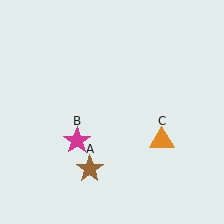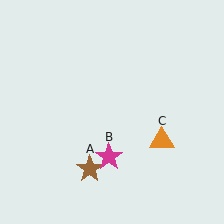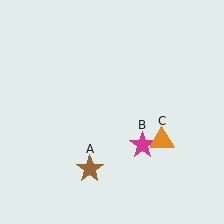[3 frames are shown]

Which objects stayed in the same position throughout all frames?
Brown star (object A) and orange triangle (object C) remained stationary.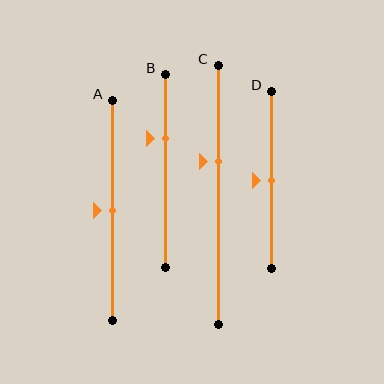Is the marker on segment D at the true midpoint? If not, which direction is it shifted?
Yes, the marker on segment D is at the true midpoint.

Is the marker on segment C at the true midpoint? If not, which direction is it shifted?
No, the marker on segment C is shifted upward by about 13% of the segment length.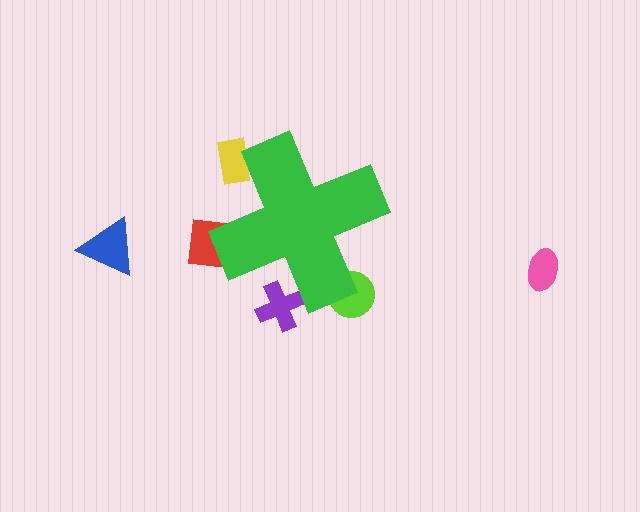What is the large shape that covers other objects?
A green cross.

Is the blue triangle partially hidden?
No, the blue triangle is fully visible.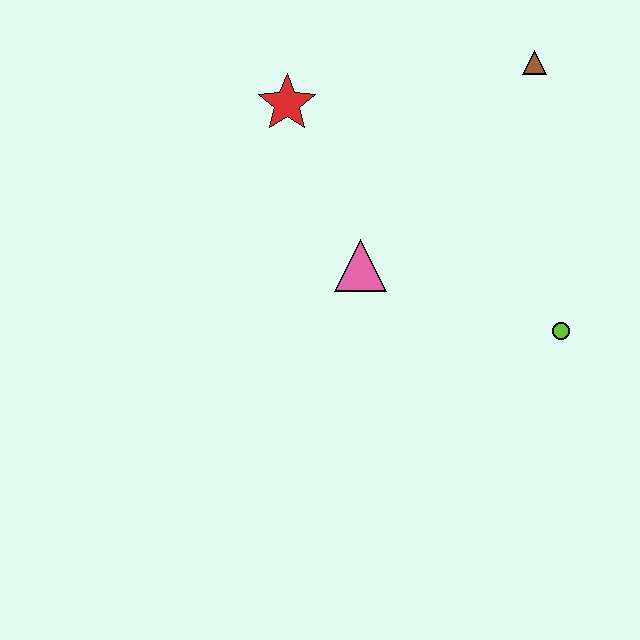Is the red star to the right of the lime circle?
No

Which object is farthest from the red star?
The lime circle is farthest from the red star.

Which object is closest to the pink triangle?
The red star is closest to the pink triangle.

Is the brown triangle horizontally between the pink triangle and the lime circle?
Yes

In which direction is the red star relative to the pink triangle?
The red star is above the pink triangle.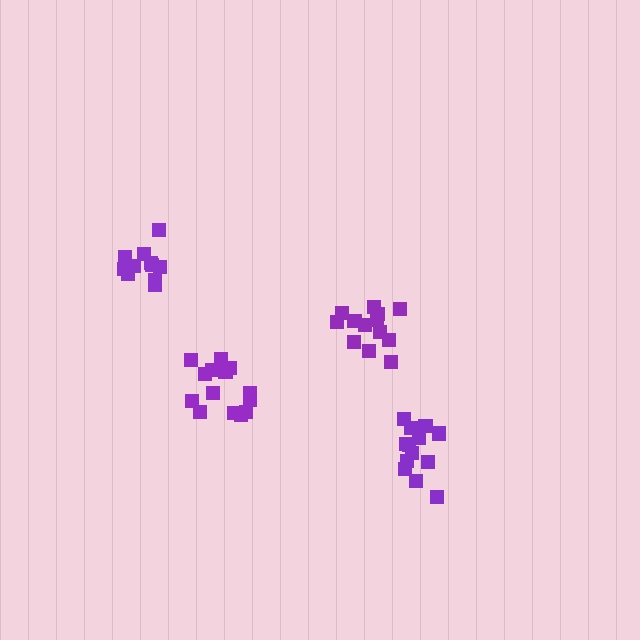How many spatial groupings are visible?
There are 4 spatial groupings.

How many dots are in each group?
Group 1: 14 dots, Group 2: 13 dots, Group 3: 11 dots, Group 4: 14 dots (52 total).